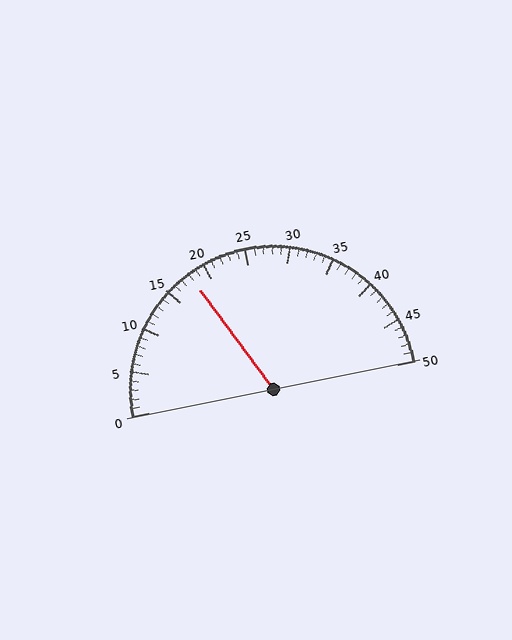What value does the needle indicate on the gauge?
The needle indicates approximately 18.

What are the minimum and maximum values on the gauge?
The gauge ranges from 0 to 50.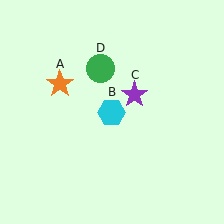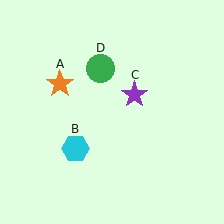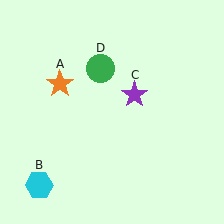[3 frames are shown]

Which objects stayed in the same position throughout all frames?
Orange star (object A) and purple star (object C) and green circle (object D) remained stationary.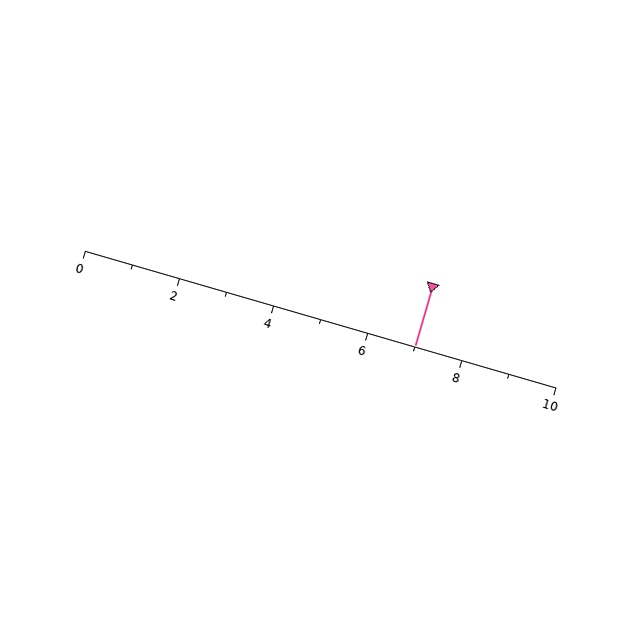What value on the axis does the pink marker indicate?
The marker indicates approximately 7.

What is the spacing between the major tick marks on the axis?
The major ticks are spaced 2 apart.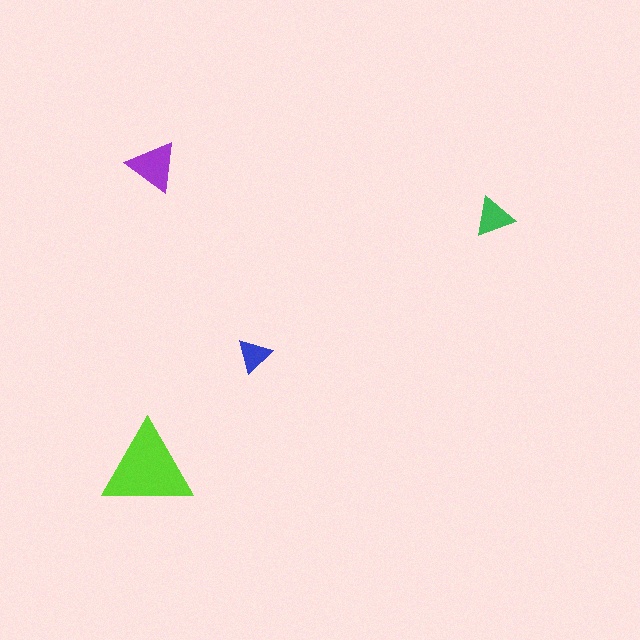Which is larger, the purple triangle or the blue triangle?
The purple one.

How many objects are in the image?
There are 4 objects in the image.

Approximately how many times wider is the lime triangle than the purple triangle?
About 2 times wider.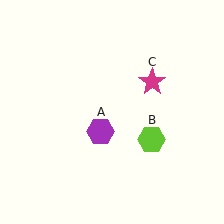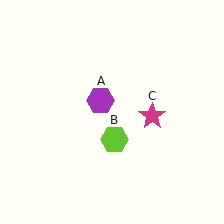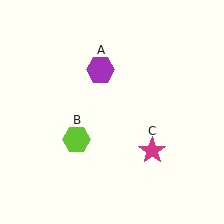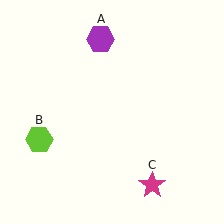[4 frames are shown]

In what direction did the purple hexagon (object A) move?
The purple hexagon (object A) moved up.